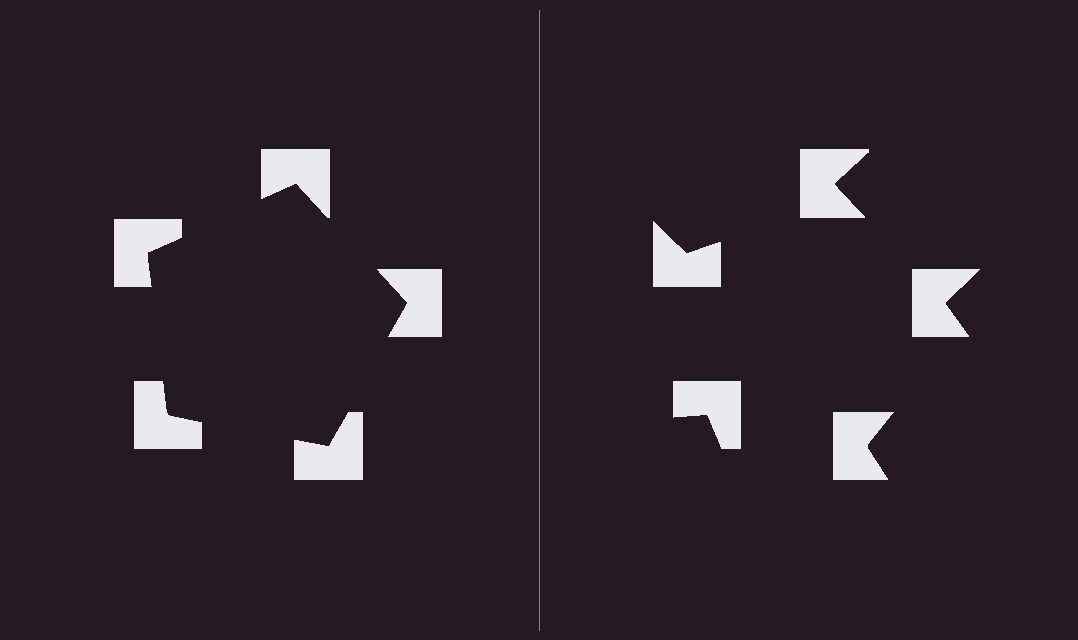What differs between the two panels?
The notched squares are positioned identically on both sides; only the wedge orientations differ. On the left they align to a pentagon; on the right they are misaligned.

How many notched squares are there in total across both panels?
10 — 5 on each side.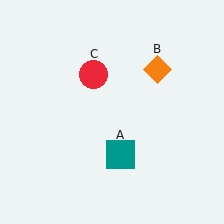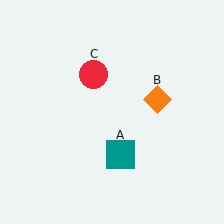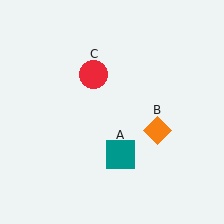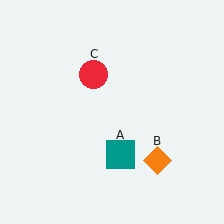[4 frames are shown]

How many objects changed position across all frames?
1 object changed position: orange diamond (object B).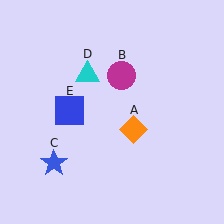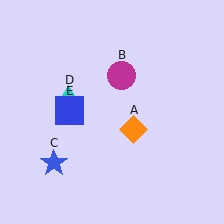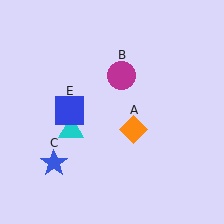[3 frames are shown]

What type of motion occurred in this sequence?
The cyan triangle (object D) rotated counterclockwise around the center of the scene.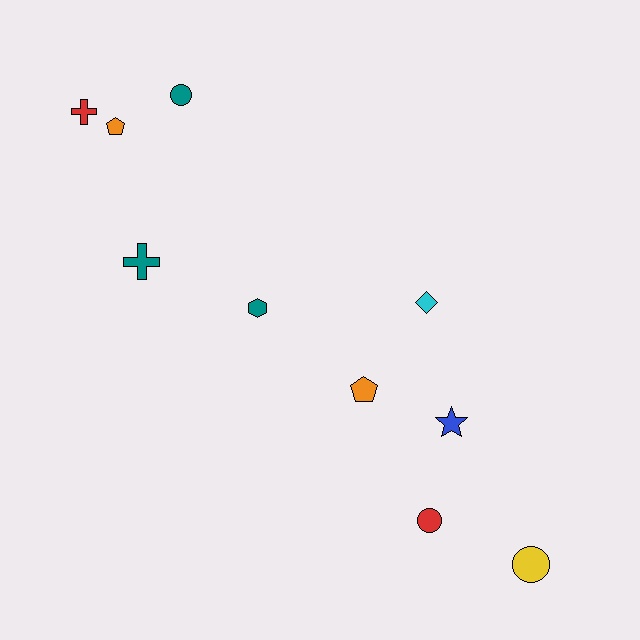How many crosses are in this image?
There are 2 crosses.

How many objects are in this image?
There are 10 objects.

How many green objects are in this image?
There are no green objects.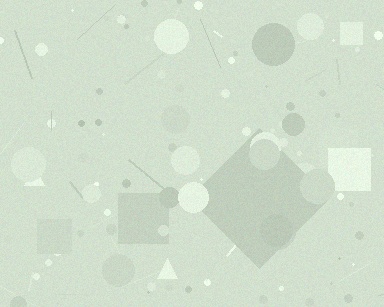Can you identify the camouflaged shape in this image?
The camouflaged shape is a diamond.